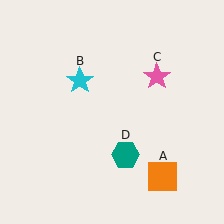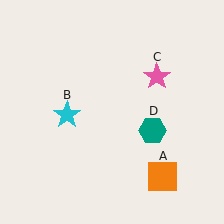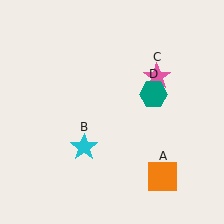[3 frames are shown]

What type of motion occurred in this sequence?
The cyan star (object B), teal hexagon (object D) rotated counterclockwise around the center of the scene.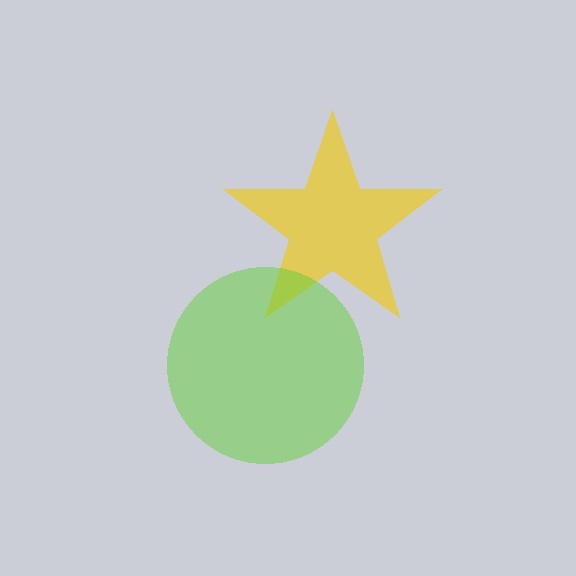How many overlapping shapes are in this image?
There are 2 overlapping shapes in the image.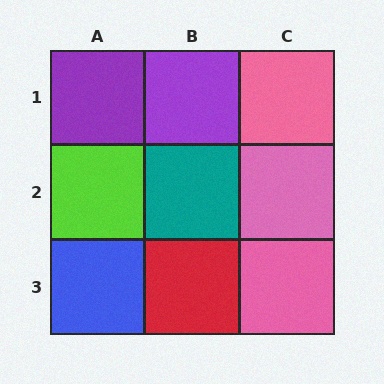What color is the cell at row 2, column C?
Pink.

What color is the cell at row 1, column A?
Purple.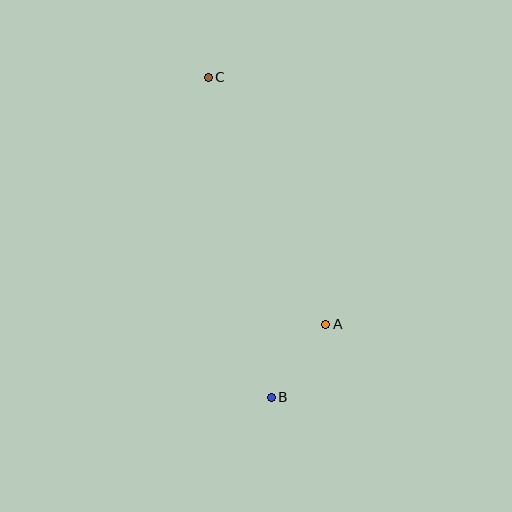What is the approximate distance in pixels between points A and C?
The distance between A and C is approximately 273 pixels.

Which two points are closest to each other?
Points A and B are closest to each other.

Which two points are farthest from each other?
Points B and C are farthest from each other.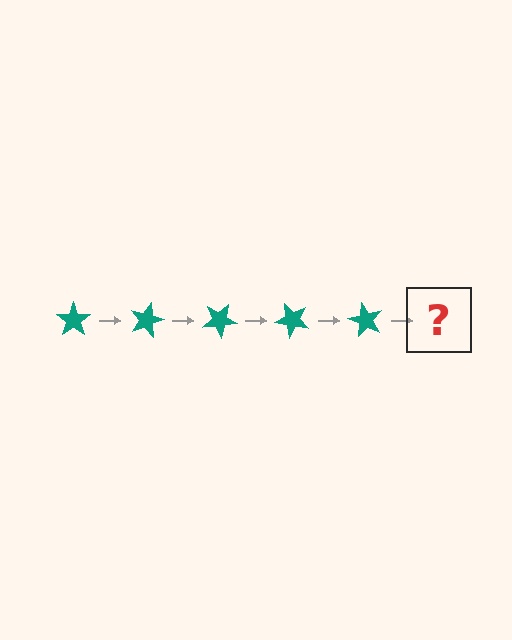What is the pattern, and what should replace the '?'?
The pattern is that the star rotates 15 degrees each step. The '?' should be a teal star rotated 75 degrees.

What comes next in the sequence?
The next element should be a teal star rotated 75 degrees.